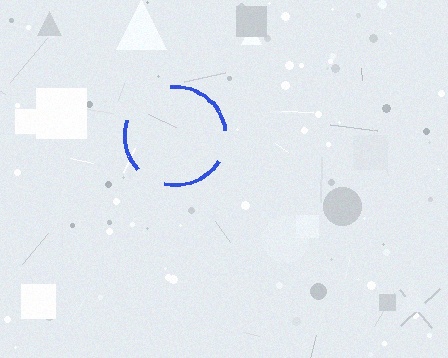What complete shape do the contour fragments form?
The contour fragments form a circle.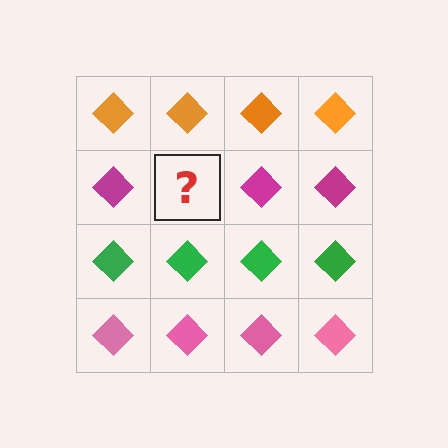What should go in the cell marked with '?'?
The missing cell should contain a magenta diamond.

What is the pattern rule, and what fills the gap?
The rule is that each row has a consistent color. The gap should be filled with a magenta diamond.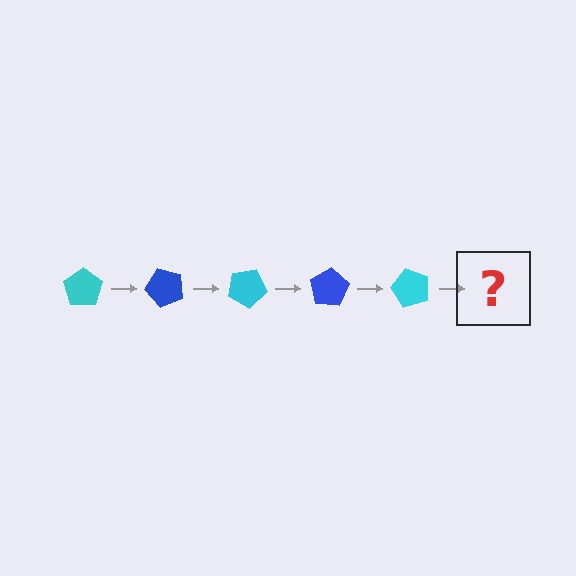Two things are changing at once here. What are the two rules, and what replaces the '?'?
The two rules are that it rotates 50 degrees each step and the color cycles through cyan and blue. The '?' should be a blue pentagon, rotated 250 degrees from the start.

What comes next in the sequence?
The next element should be a blue pentagon, rotated 250 degrees from the start.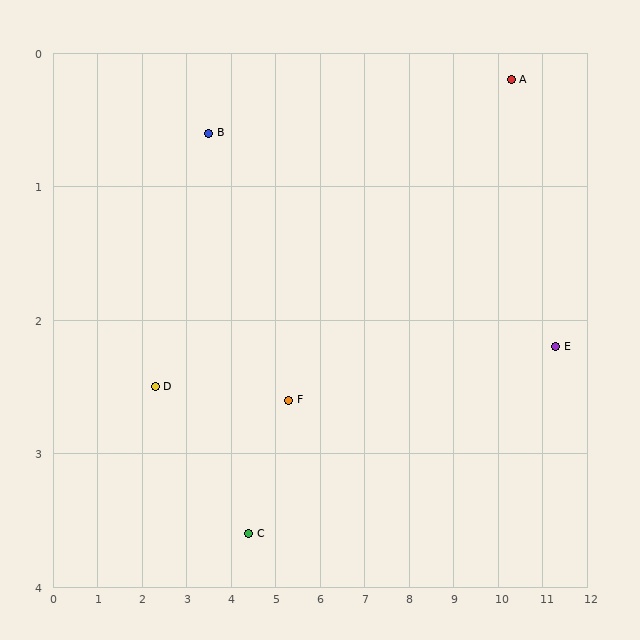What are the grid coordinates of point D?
Point D is at approximately (2.3, 2.5).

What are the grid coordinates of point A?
Point A is at approximately (10.3, 0.2).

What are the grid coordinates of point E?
Point E is at approximately (11.3, 2.2).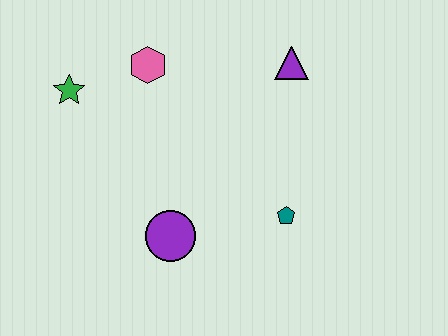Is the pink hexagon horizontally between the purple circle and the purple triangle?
No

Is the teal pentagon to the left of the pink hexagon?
No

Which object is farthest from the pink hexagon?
The teal pentagon is farthest from the pink hexagon.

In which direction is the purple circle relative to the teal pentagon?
The purple circle is to the left of the teal pentagon.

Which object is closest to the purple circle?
The teal pentagon is closest to the purple circle.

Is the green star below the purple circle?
No